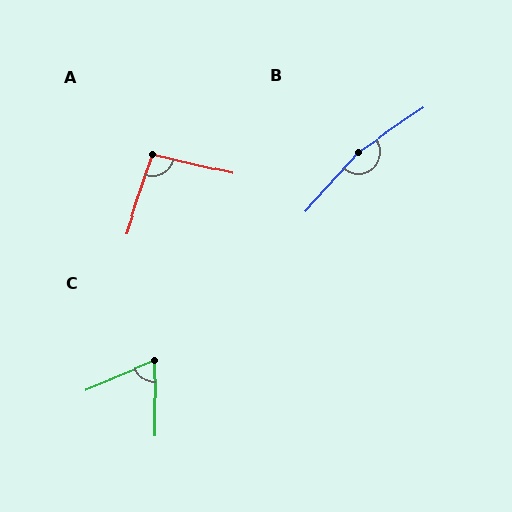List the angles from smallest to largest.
C (67°), A (95°), B (166°).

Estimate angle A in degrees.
Approximately 95 degrees.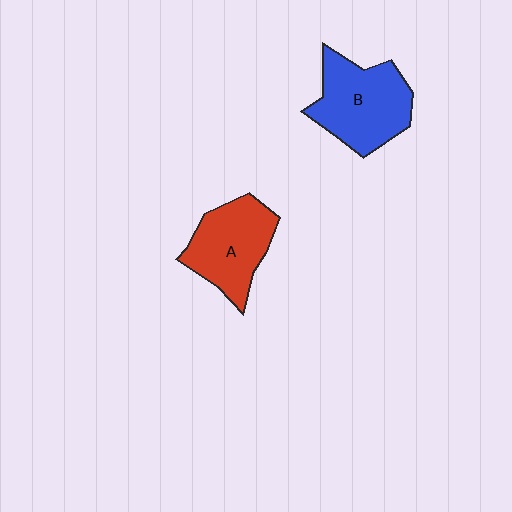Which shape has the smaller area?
Shape A (red).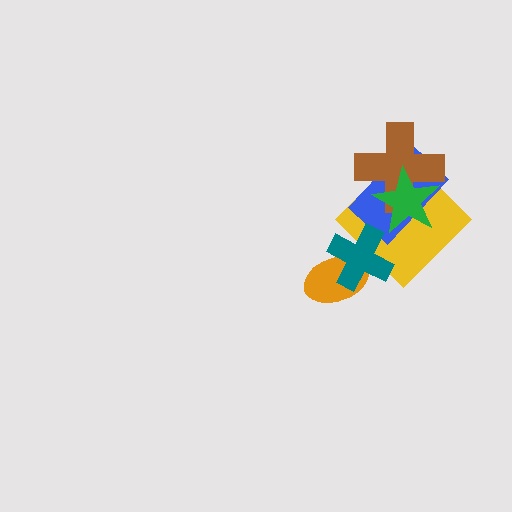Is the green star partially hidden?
No, no other shape covers it.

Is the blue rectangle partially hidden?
Yes, it is partially covered by another shape.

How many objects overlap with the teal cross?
2 objects overlap with the teal cross.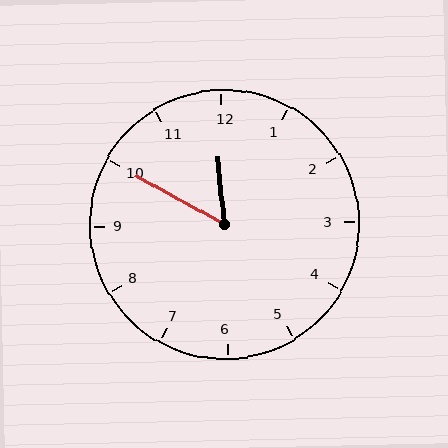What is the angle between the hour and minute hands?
Approximately 55 degrees.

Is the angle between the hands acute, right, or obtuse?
It is acute.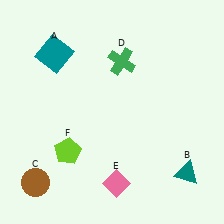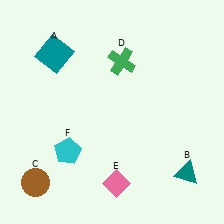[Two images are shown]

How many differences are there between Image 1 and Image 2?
There is 1 difference between the two images.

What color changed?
The pentagon (F) changed from lime in Image 1 to cyan in Image 2.